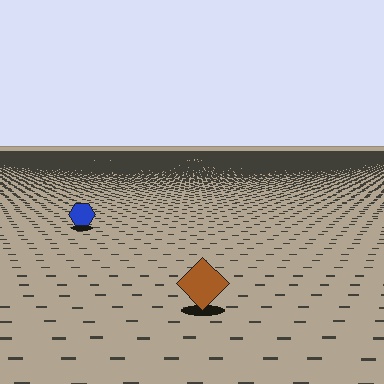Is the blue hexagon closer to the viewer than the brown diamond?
No. The brown diamond is closer — you can tell from the texture gradient: the ground texture is coarser near it.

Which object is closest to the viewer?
The brown diamond is closest. The texture marks near it are larger and more spread out.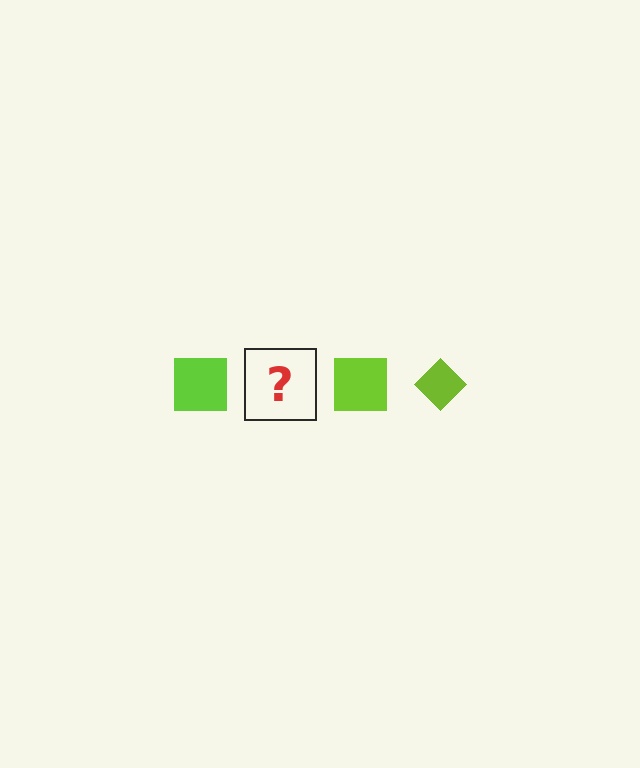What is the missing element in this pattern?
The missing element is a lime diamond.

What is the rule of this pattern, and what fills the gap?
The rule is that the pattern cycles through square, diamond shapes in lime. The gap should be filled with a lime diamond.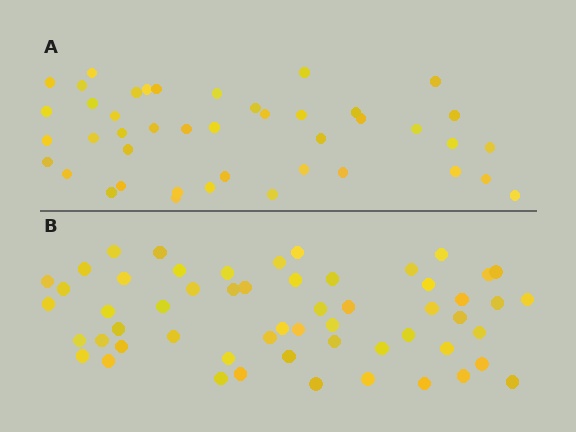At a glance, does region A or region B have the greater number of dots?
Region B (the bottom region) has more dots.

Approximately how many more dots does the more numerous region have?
Region B has approximately 15 more dots than region A.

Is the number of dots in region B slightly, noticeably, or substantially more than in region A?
Region B has noticeably more, but not dramatically so. The ratio is roughly 1.3 to 1.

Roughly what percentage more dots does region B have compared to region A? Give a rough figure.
About 30% more.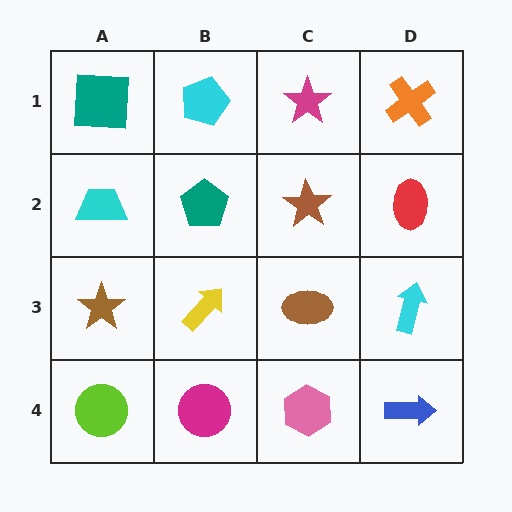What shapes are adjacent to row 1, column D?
A red ellipse (row 2, column D), a magenta star (row 1, column C).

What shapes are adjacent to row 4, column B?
A yellow arrow (row 3, column B), a lime circle (row 4, column A), a pink hexagon (row 4, column C).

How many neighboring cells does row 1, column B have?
3.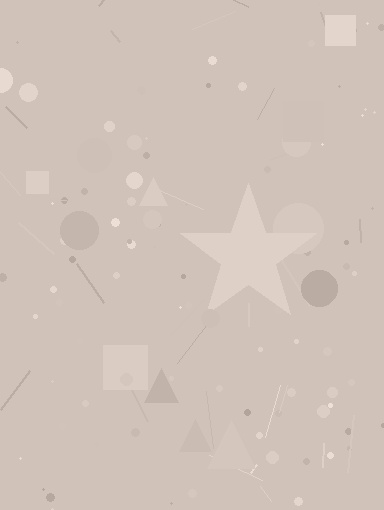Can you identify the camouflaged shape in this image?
The camouflaged shape is a star.